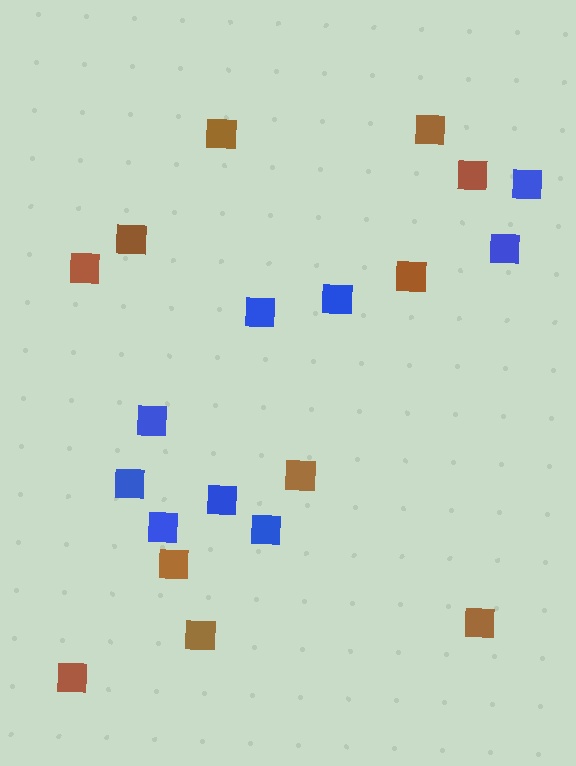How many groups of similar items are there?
There are 2 groups: one group of blue squares (9) and one group of brown squares (11).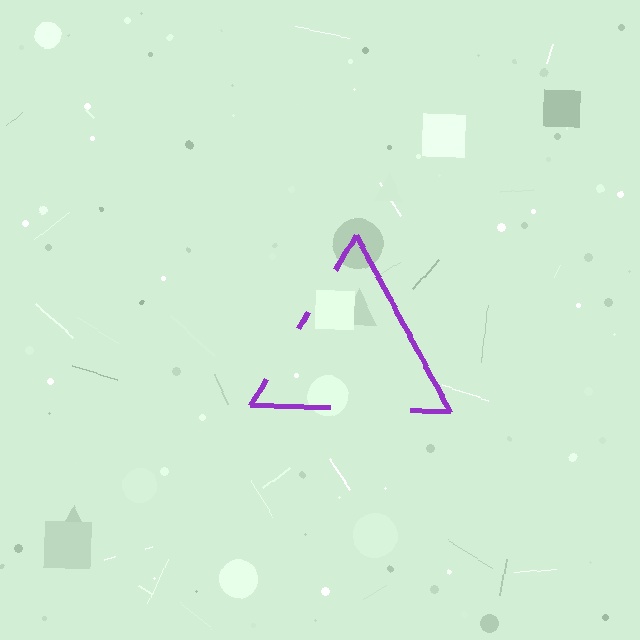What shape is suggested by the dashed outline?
The dashed outline suggests a triangle.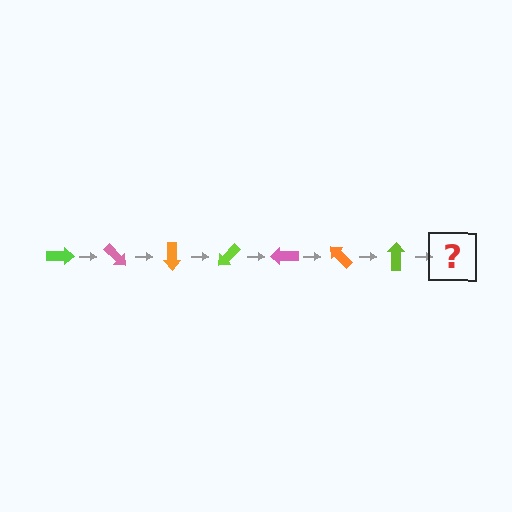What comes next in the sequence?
The next element should be a pink arrow, rotated 315 degrees from the start.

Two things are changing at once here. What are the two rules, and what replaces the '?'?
The two rules are that it rotates 45 degrees each step and the color cycles through lime, pink, and orange. The '?' should be a pink arrow, rotated 315 degrees from the start.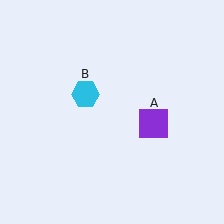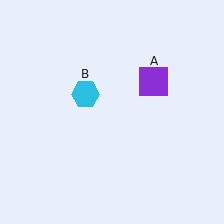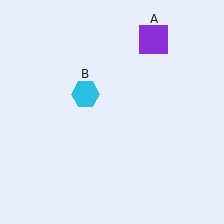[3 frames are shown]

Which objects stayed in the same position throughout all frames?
Cyan hexagon (object B) remained stationary.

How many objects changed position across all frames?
1 object changed position: purple square (object A).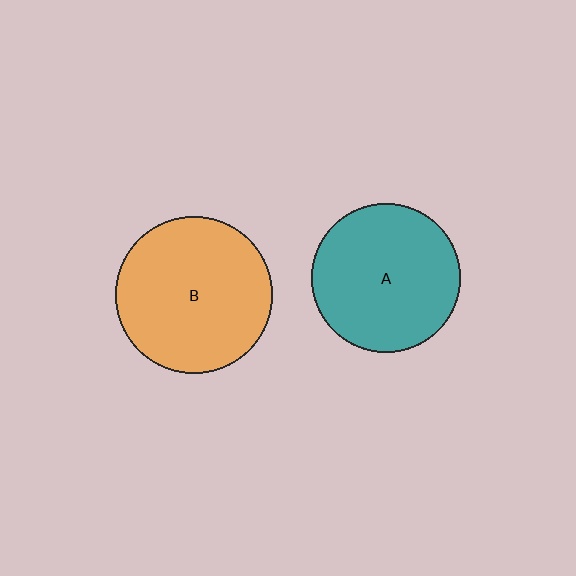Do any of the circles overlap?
No, none of the circles overlap.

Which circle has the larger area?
Circle B (orange).